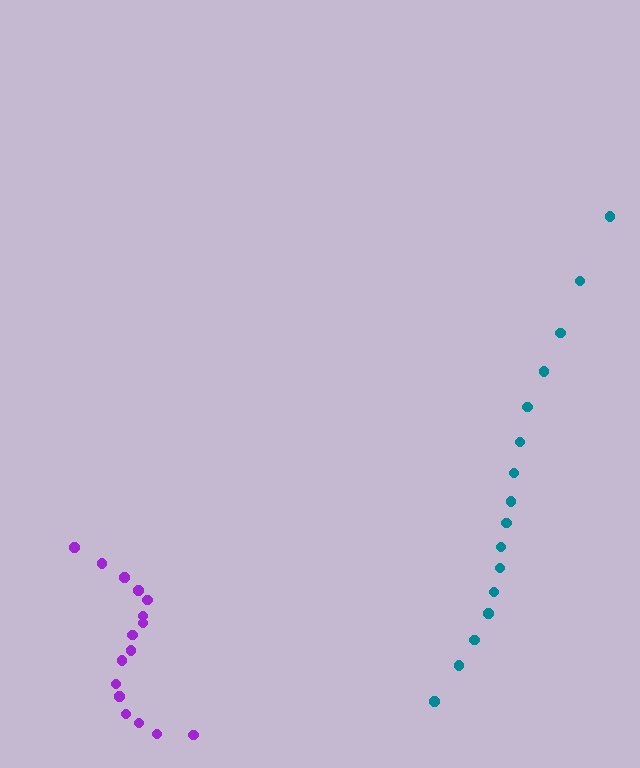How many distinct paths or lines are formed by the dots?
There are 2 distinct paths.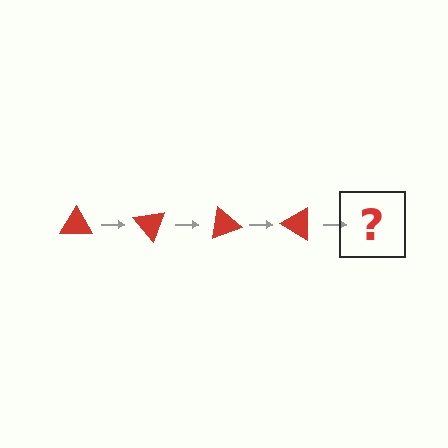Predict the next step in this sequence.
The next step is a red triangle rotated 200 degrees.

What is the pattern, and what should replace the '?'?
The pattern is that the triangle rotates 50 degrees each step. The '?' should be a red triangle rotated 200 degrees.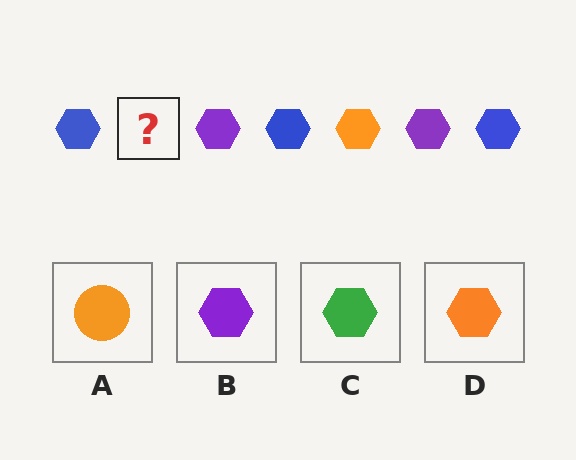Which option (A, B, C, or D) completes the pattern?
D.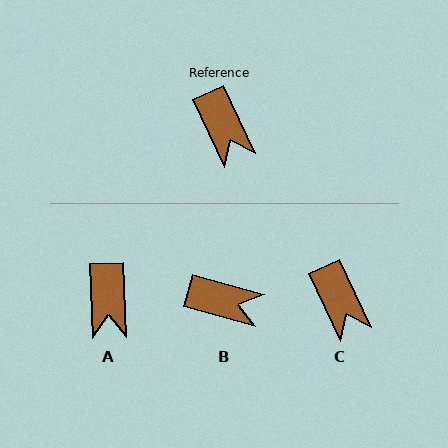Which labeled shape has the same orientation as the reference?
C.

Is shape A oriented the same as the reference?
No, it is off by about 23 degrees.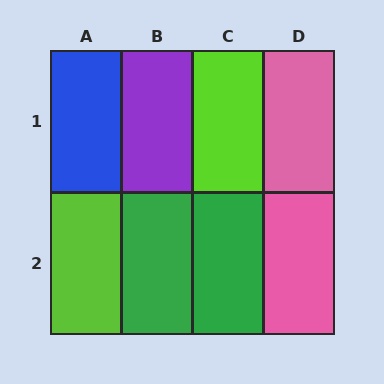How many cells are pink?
2 cells are pink.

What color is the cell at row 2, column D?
Pink.